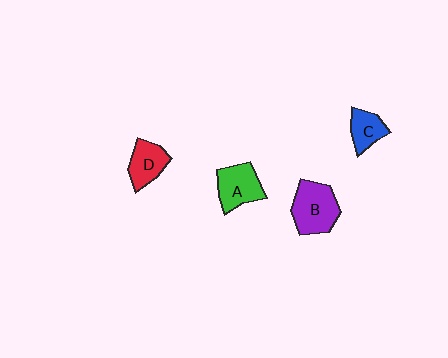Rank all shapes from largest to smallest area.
From largest to smallest: B (purple), A (green), D (red), C (blue).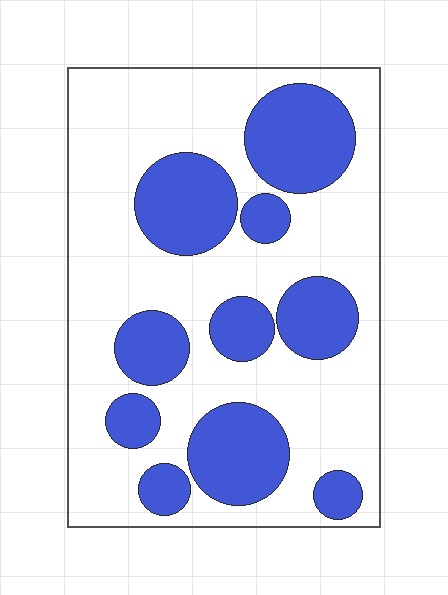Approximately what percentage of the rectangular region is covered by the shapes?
Approximately 35%.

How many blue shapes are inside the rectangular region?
10.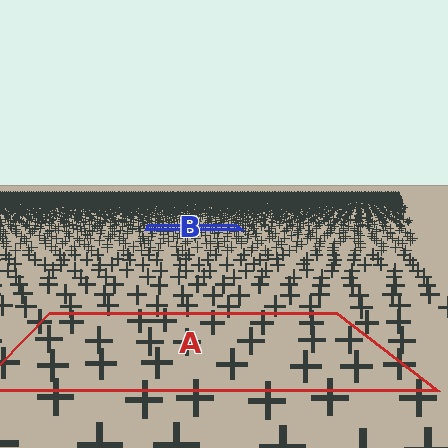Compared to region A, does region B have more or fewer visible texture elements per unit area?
Region B has more texture elements per unit area — they are packed more densely because it is farther away.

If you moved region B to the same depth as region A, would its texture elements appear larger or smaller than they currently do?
They would appear larger. At a closer depth, the same texture elements are projected at a bigger on-screen size.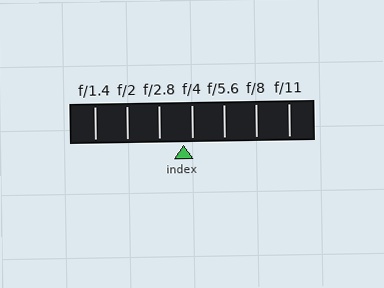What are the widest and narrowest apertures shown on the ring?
The widest aperture shown is f/1.4 and the narrowest is f/11.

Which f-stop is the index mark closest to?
The index mark is closest to f/4.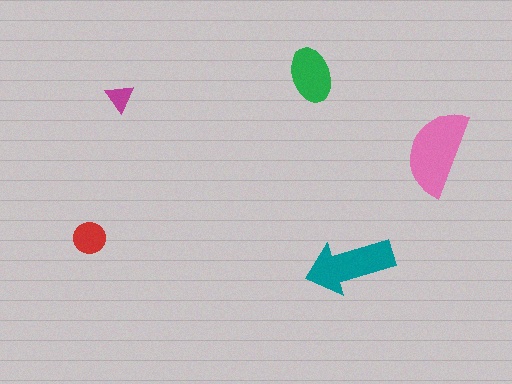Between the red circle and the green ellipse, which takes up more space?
The green ellipse.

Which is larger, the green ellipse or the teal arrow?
The teal arrow.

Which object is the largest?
The pink semicircle.